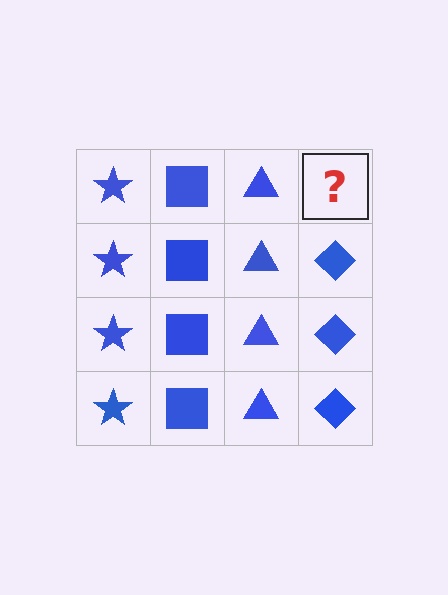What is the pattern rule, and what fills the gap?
The rule is that each column has a consistent shape. The gap should be filled with a blue diamond.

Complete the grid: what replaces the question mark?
The question mark should be replaced with a blue diamond.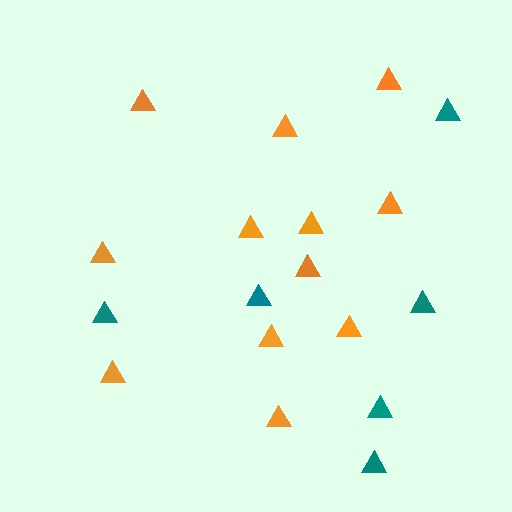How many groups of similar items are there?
There are 2 groups: one group of orange triangles (12) and one group of teal triangles (6).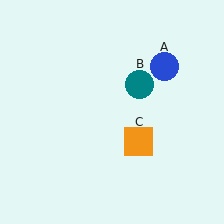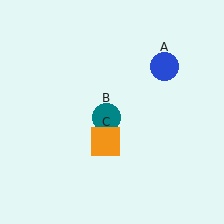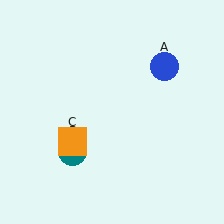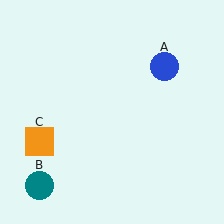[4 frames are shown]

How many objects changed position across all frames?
2 objects changed position: teal circle (object B), orange square (object C).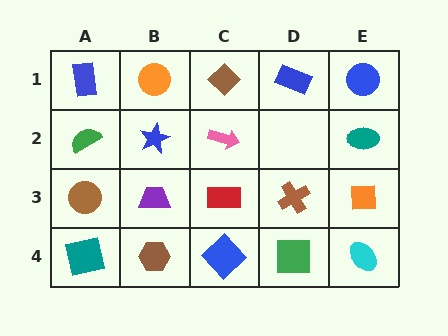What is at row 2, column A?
A green semicircle.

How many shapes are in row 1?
5 shapes.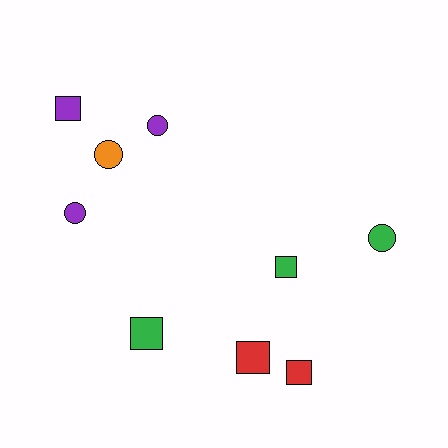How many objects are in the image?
There are 9 objects.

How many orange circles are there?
There is 1 orange circle.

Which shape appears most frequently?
Square, with 5 objects.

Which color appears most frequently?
Green, with 3 objects.